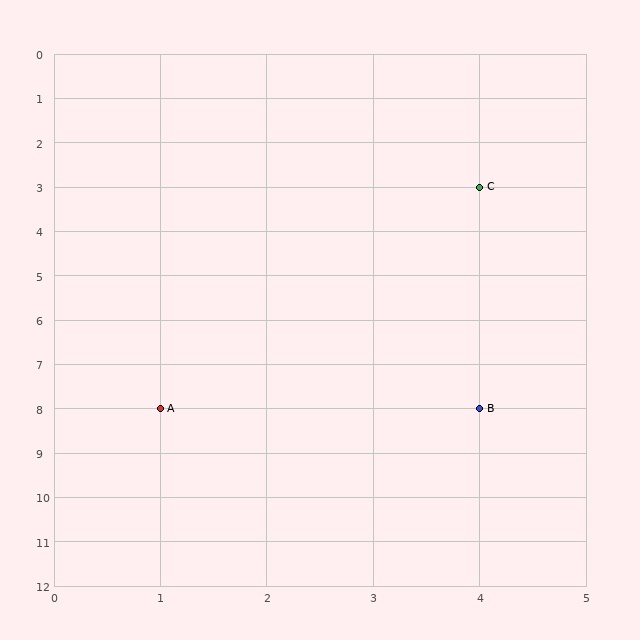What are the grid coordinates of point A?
Point A is at grid coordinates (1, 8).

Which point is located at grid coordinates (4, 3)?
Point C is at (4, 3).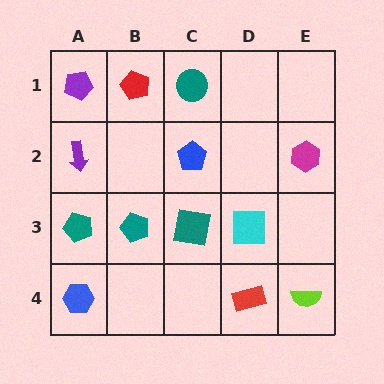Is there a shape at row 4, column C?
No, that cell is empty.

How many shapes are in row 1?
3 shapes.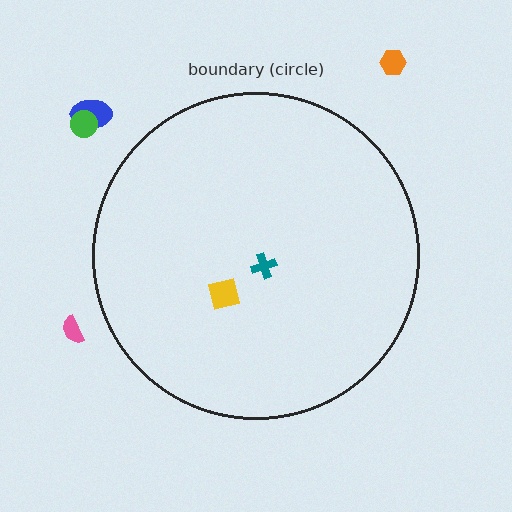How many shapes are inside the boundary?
2 inside, 4 outside.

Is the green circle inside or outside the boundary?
Outside.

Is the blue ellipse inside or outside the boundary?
Outside.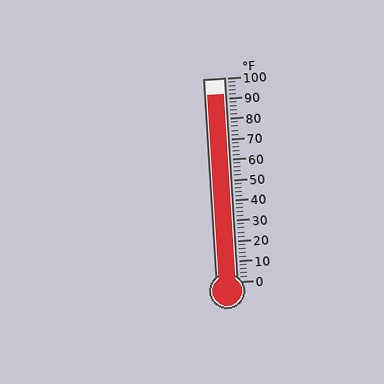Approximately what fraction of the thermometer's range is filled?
The thermometer is filled to approximately 90% of its range.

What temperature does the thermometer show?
The thermometer shows approximately 92°F.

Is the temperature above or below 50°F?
The temperature is above 50°F.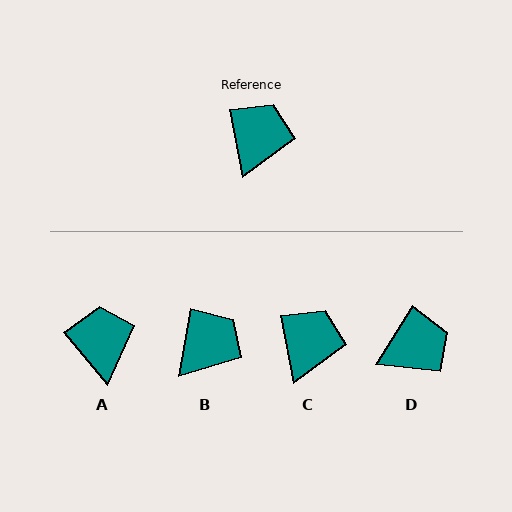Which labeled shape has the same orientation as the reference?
C.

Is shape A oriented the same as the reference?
No, it is off by about 29 degrees.